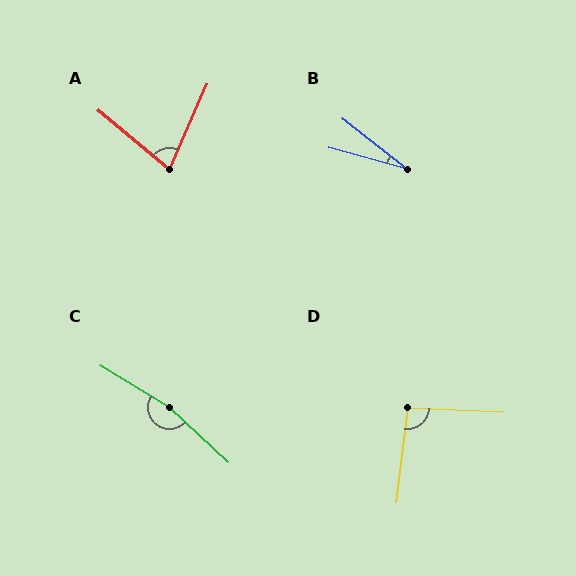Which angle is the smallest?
B, at approximately 23 degrees.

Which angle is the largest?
C, at approximately 168 degrees.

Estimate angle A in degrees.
Approximately 74 degrees.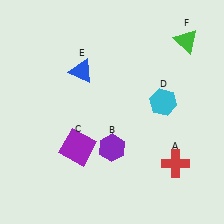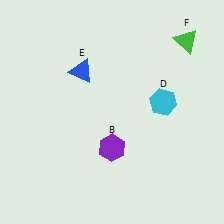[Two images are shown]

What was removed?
The red cross (A), the purple square (C) were removed in Image 2.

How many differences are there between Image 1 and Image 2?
There are 2 differences between the two images.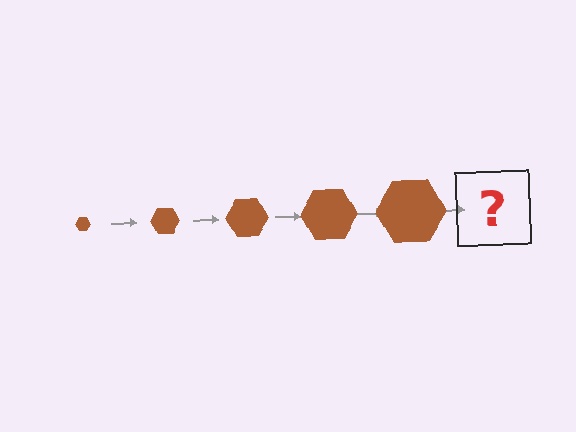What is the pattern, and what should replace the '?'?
The pattern is that the hexagon gets progressively larger each step. The '?' should be a brown hexagon, larger than the previous one.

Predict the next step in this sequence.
The next step is a brown hexagon, larger than the previous one.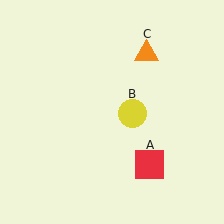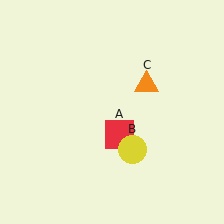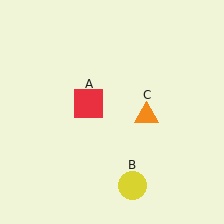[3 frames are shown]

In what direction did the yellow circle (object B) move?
The yellow circle (object B) moved down.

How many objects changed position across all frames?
3 objects changed position: red square (object A), yellow circle (object B), orange triangle (object C).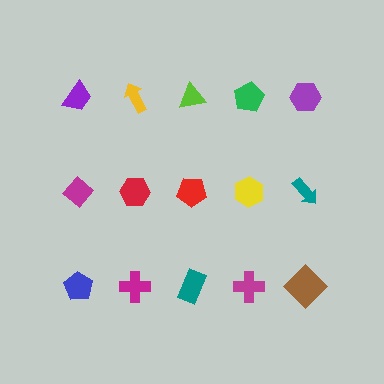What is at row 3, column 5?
A brown diamond.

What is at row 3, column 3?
A teal rectangle.